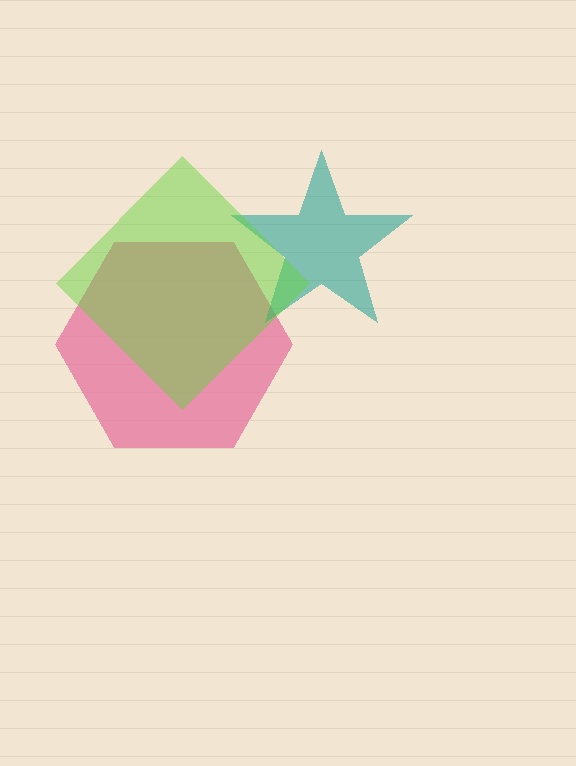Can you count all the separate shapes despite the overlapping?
Yes, there are 3 separate shapes.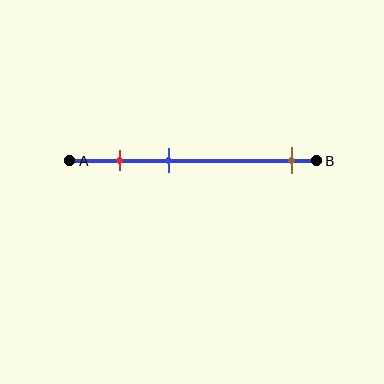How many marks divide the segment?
There are 3 marks dividing the segment.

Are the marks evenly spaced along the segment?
No, the marks are not evenly spaced.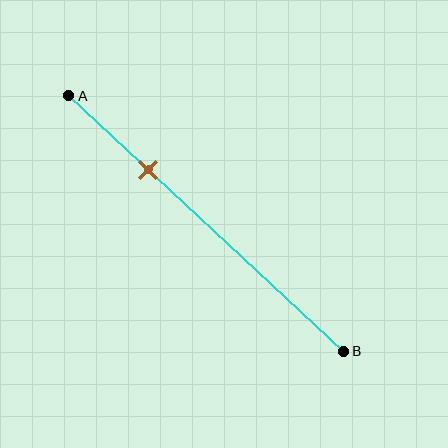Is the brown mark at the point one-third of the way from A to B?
No, the mark is at about 30% from A, not at the 33% one-third point.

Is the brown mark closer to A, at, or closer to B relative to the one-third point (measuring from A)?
The brown mark is closer to point A than the one-third point of segment AB.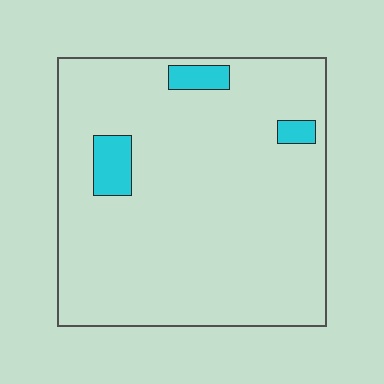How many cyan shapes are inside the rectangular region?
3.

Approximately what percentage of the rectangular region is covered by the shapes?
Approximately 5%.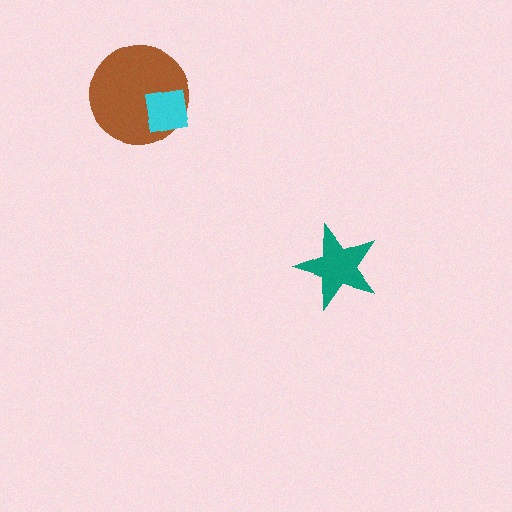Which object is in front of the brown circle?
The cyan square is in front of the brown circle.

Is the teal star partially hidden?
No, no other shape covers it.